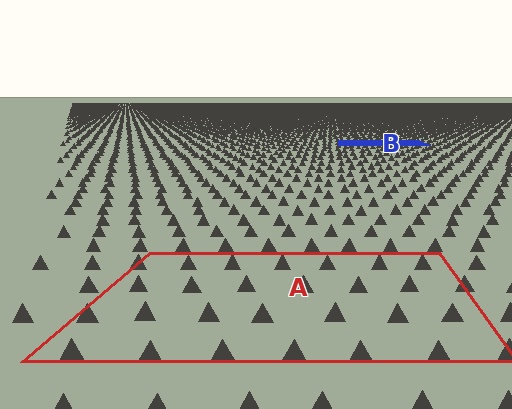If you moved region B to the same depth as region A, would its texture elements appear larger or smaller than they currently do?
They would appear larger. At a closer depth, the same texture elements are projected at a bigger on-screen size.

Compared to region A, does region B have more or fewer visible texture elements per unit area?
Region B has more texture elements per unit area — they are packed more densely because it is farther away.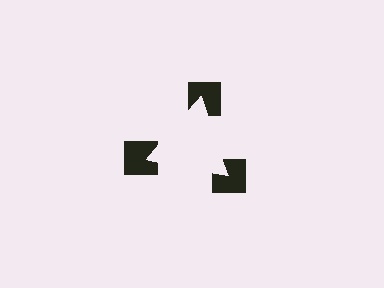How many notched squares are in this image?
There are 3 — one at each vertex of the illusory triangle.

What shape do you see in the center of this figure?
An illusory triangle — its edges are inferred from the aligned wedge cuts in the notched squares, not physically drawn.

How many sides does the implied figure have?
3 sides.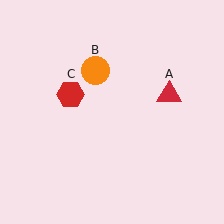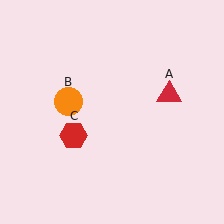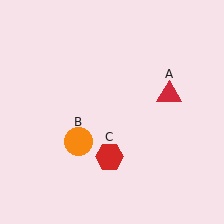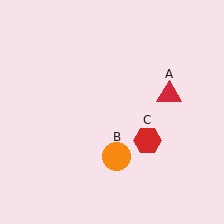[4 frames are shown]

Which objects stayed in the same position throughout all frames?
Red triangle (object A) remained stationary.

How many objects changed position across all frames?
2 objects changed position: orange circle (object B), red hexagon (object C).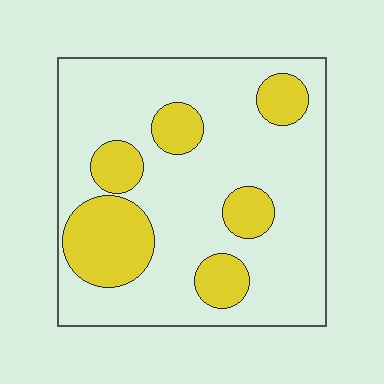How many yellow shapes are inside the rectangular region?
6.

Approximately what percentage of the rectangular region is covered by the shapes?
Approximately 25%.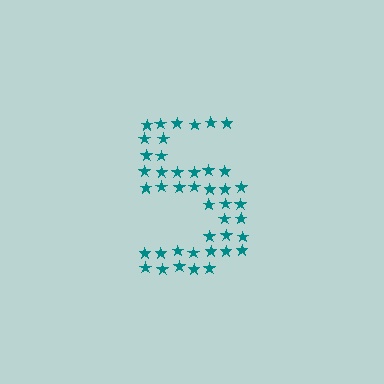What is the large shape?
The large shape is the digit 5.